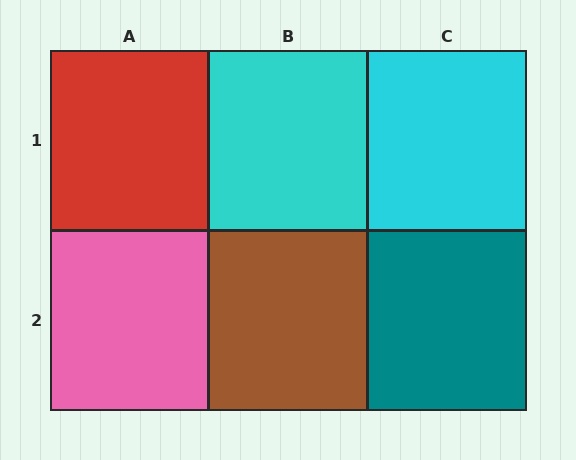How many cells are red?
1 cell is red.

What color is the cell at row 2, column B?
Brown.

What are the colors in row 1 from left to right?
Red, cyan, cyan.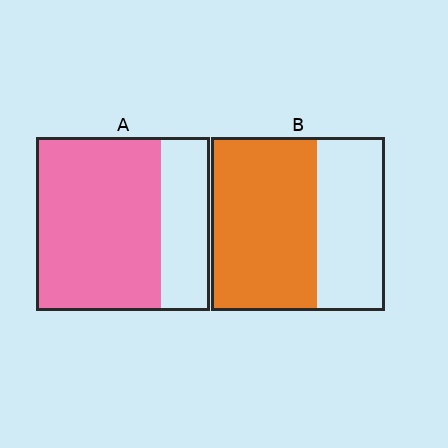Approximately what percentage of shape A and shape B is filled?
A is approximately 70% and B is approximately 60%.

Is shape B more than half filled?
Yes.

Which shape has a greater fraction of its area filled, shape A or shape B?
Shape A.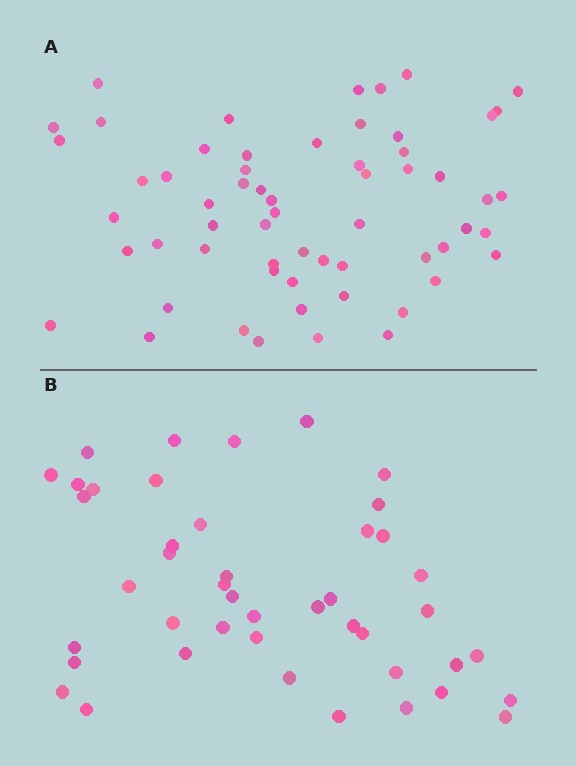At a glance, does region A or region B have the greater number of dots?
Region A (the top region) has more dots.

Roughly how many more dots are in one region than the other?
Region A has approximately 15 more dots than region B.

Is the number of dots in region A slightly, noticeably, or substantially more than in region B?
Region A has noticeably more, but not dramatically so. The ratio is roughly 1.4 to 1.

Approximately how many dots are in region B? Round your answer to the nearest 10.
About 40 dots. (The exact count is 44, which rounds to 40.)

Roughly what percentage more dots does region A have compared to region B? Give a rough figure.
About 35% more.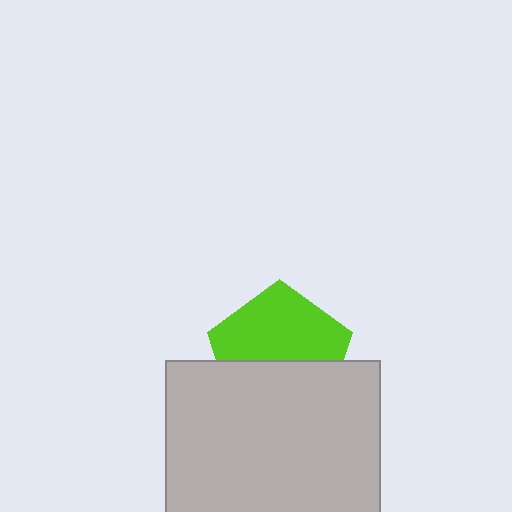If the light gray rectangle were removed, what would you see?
You would see the complete lime pentagon.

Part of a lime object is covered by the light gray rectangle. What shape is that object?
It is a pentagon.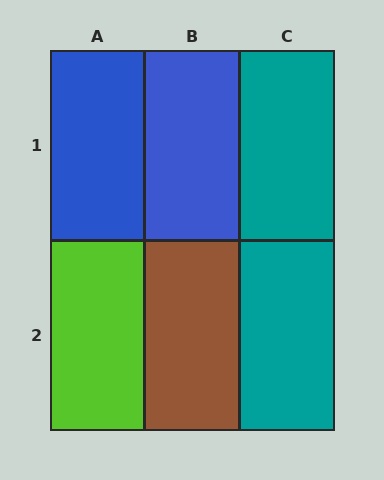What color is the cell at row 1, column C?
Teal.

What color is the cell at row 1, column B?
Blue.